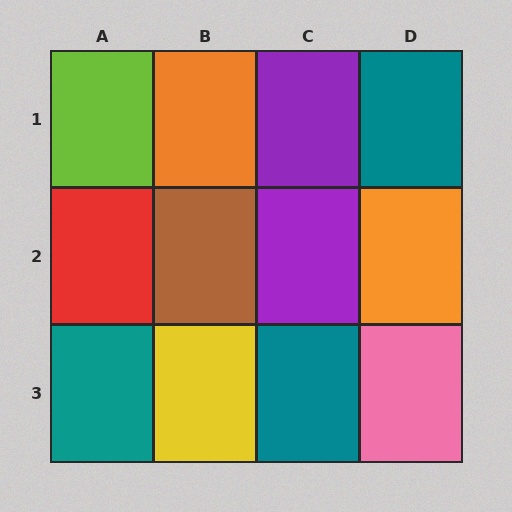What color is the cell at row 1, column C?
Purple.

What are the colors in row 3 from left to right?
Teal, yellow, teal, pink.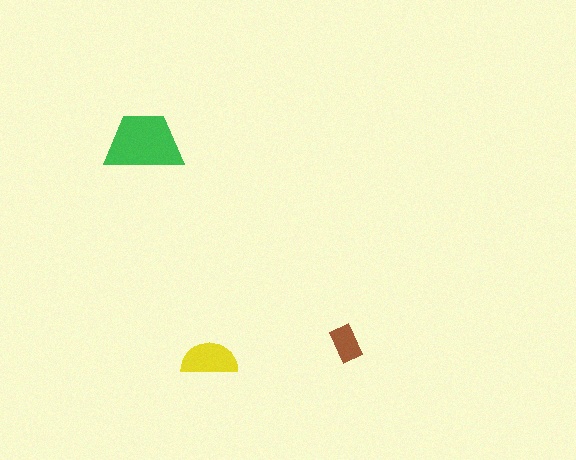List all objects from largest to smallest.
The green trapezoid, the yellow semicircle, the brown rectangle.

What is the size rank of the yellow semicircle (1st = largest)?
2nd.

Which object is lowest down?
The yellow semicircle is bottommost.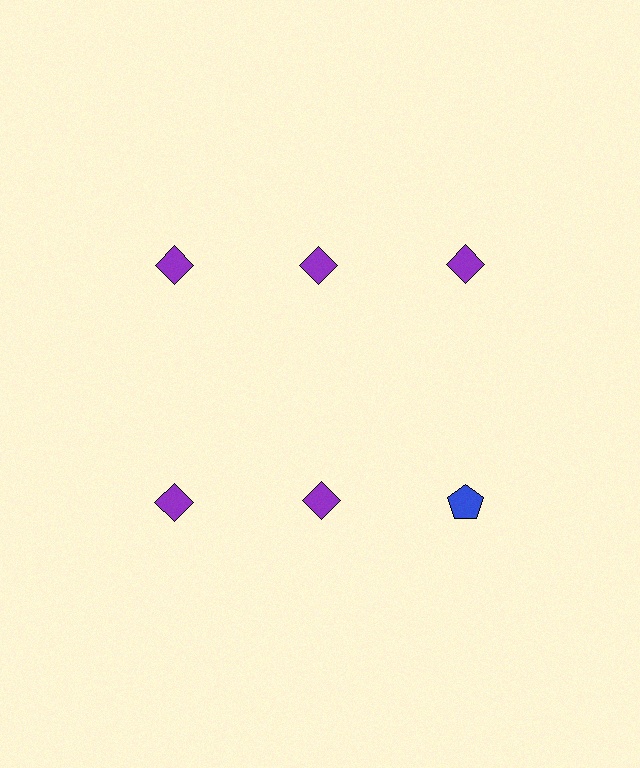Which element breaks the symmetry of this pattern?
The blue pentagon in the second row, center column breaks the symmetry. All other shapes are purple diamonds.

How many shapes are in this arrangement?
There are 6 shapes arranged in a grid pattern.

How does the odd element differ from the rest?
It differs in both color (blue instead of purple) and shape (pentagon instead of diamond).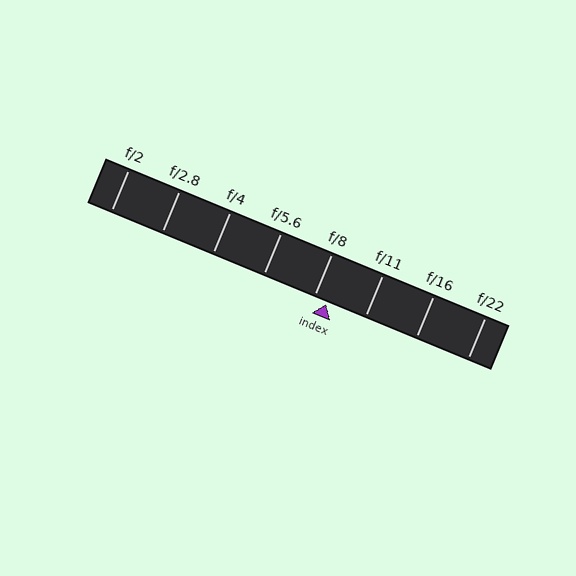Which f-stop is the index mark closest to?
The index mark is closest to f/8.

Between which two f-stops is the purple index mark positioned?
The index mark is between f/8 and f/11.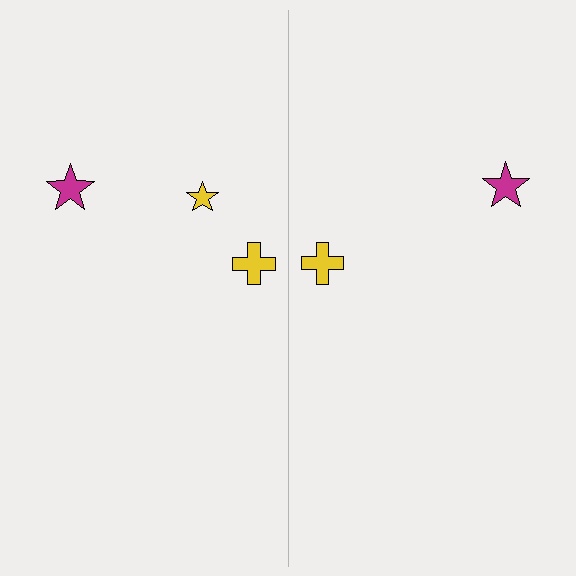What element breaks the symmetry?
A yellow star is missing from the right side.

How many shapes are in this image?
There are 5 shapes in this image.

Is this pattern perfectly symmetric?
No, the pattern is not perfectly symmetric. A yellow star is missing from the right side.